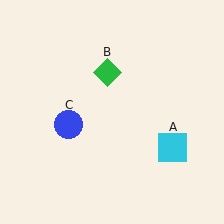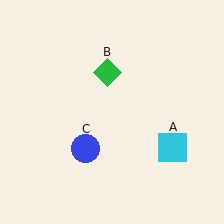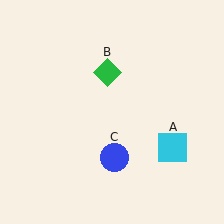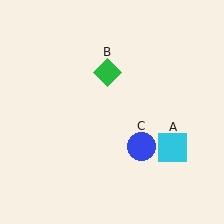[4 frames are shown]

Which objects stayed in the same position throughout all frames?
Cyan square (object A) and green diamond (object B) remained stationary.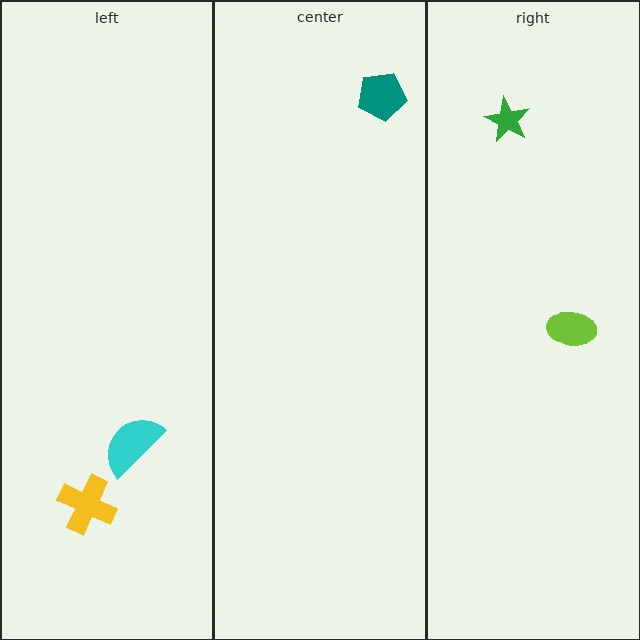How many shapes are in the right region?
2.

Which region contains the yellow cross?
The left region.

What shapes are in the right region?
The green star, the lime ellipse.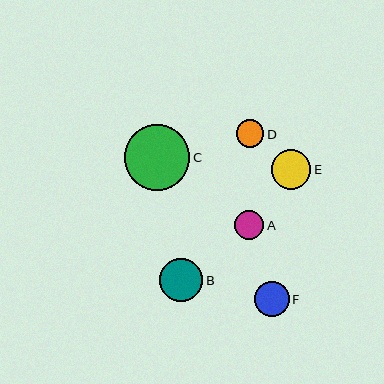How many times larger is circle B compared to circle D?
Circle B is approximately 1.6 times the size of circle D.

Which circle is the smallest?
Circle D is the smallest with a size of approximately 27 pixels.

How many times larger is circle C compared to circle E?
Circle C is approximately 1.7 times the size of circle E.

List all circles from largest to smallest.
From largest to smallest: C, B, E, F, A, D.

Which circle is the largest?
Circle C is the largest with a size of approximately 66 pixels.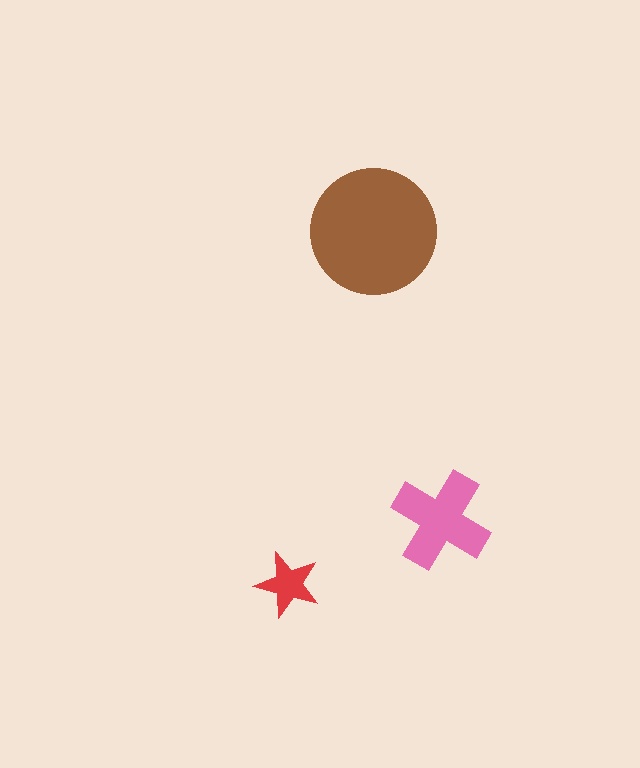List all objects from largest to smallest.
The brown circle, the pink cross, the red star.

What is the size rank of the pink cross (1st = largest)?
2nd.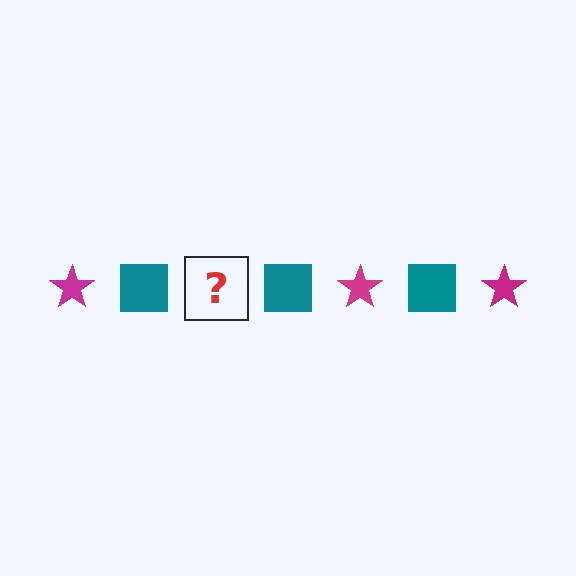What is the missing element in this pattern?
The missing element is a magenta star.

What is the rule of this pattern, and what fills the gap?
The rule is that the pattern alternates between magenta star and teal square. The gap should be filled with a magenta star.